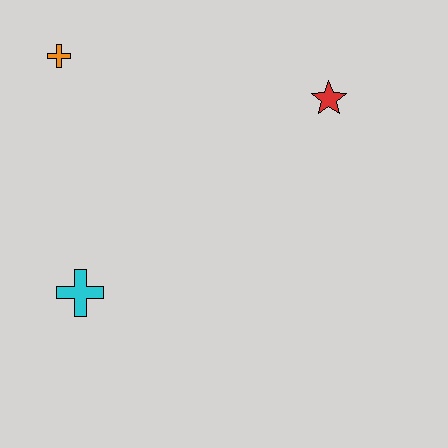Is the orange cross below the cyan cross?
No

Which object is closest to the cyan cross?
The orange cross is closest to the cyan cross.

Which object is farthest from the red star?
The cyan cross is farthest from the red star.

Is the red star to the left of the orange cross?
No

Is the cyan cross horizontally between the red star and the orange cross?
Yes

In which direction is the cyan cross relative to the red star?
The cyan cross is to the left of the red star.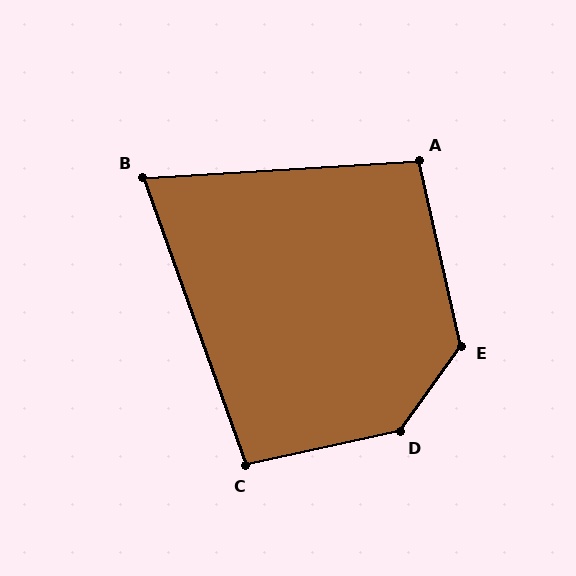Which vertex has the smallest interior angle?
B, at approximately 74 degrees.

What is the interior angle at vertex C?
Approximately 97 degrees (obtuse).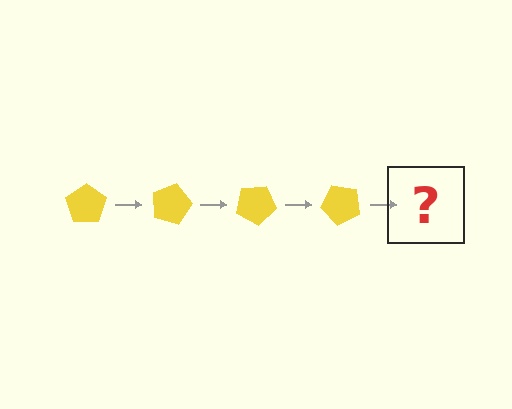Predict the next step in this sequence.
The next step is a yellow pentagon rotated 60 degrees.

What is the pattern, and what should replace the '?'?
The pattern is that the pentagon rotates 15 degrees each step. The '?' should be a yellow pentagon rotated 60 degrees.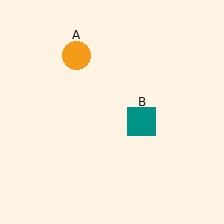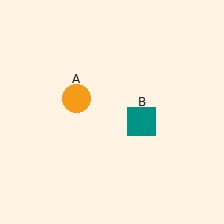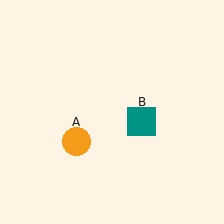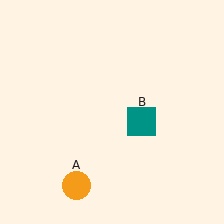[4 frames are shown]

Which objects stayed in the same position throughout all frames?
Teal square (object B) remained stationary.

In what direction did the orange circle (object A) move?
The orange circle (object A) moved down.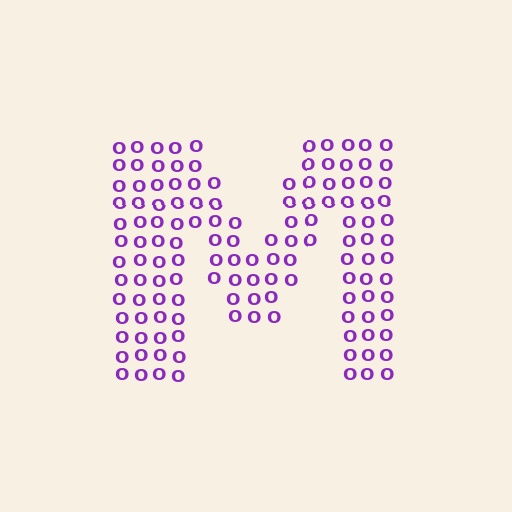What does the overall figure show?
The overall figure shows the letter M.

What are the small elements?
The small elements are letter O's.